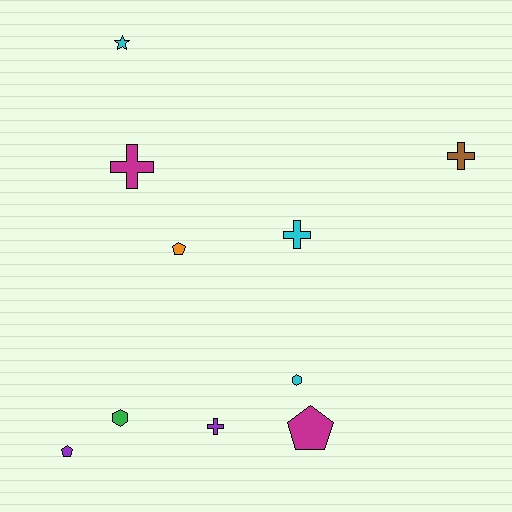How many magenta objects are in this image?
There are 2 magenta objects.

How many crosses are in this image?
There are 4 crosses.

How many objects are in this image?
There are 10 objects.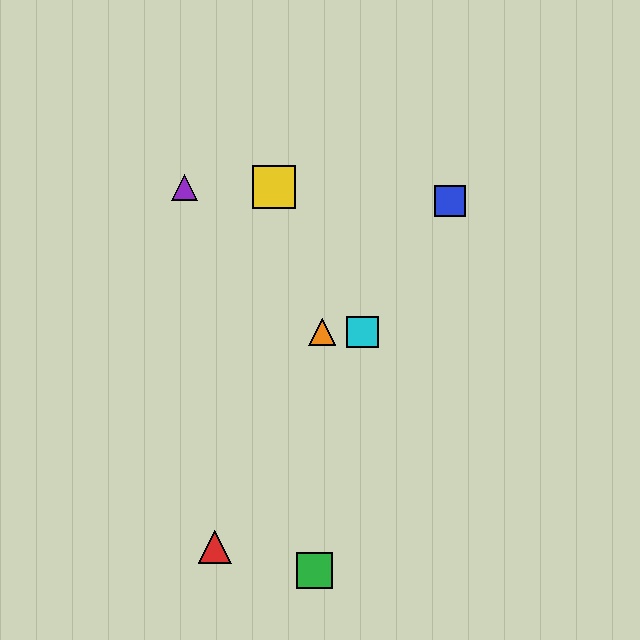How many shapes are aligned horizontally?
2 shapes (the orange triangle, the cyan square) are aligned horizontally.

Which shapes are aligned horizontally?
The orange triangle, the cyan square are aligned horizontally.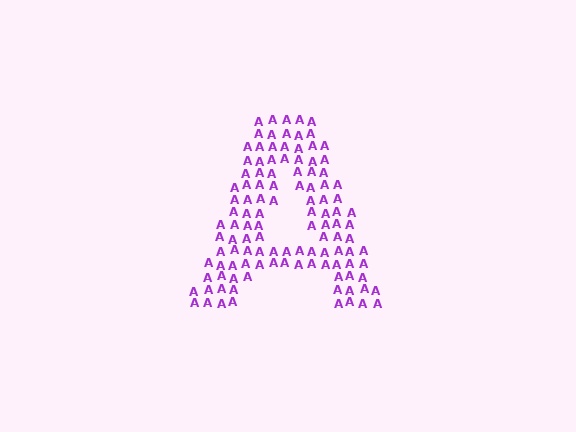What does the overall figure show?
The overall figure shows the letter A.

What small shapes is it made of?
It is made of small letter A's.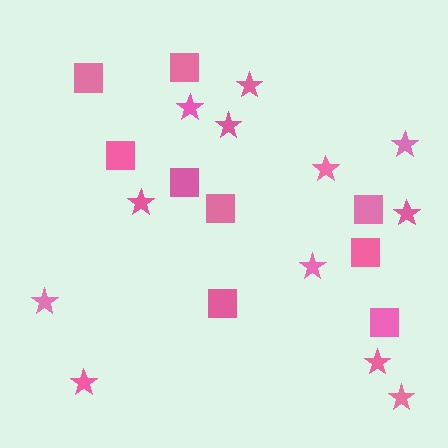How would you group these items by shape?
There are 2 groups: one group of stars (12) and one group of squares (9).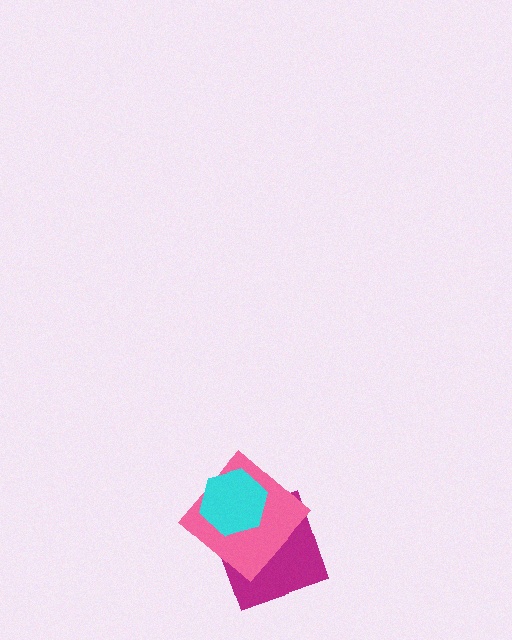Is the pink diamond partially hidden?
Yes, it is partially covered by another shape.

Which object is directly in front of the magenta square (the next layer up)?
The pink diamond is directly in front of the magenta square.